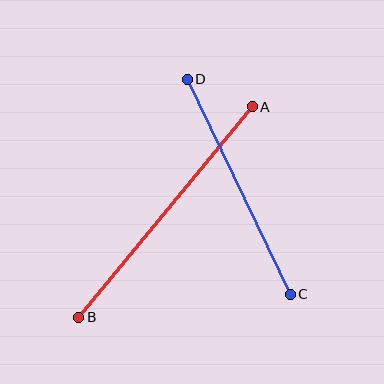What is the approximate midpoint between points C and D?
The midpoint is at approximately (239, 187) pixels.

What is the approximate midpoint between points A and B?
The midpoint is at approximately (165, 212) pixels.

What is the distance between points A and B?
The distance is approximately 273 pixels.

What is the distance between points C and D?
The distance is approximately 239 pixels.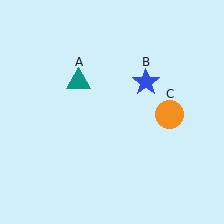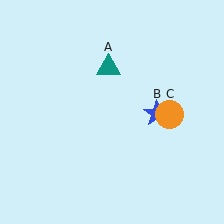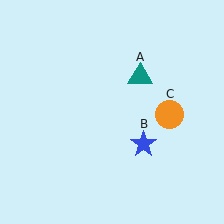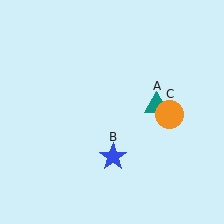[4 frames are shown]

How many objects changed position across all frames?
2 objects changed position: teal triangle (object A), blue star (object B).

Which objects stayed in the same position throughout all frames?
Orange circle (object C) remained stationary.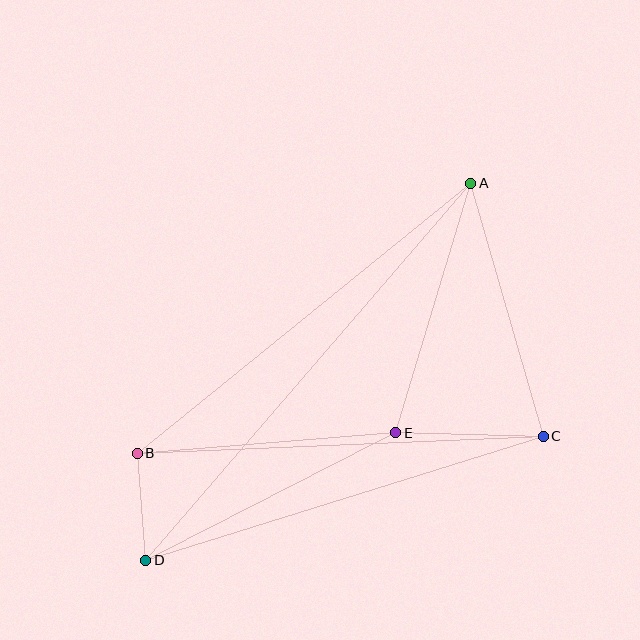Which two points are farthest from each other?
Points A and D are farthest from each other.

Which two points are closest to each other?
Points B and D are closest to each other.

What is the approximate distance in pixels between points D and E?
The distance between D and E is approximately 281 pixels.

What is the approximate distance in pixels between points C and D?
The distance between C and D is approximately 417 pixels.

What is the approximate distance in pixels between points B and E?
The distance between B and E is approximately 259 pixels.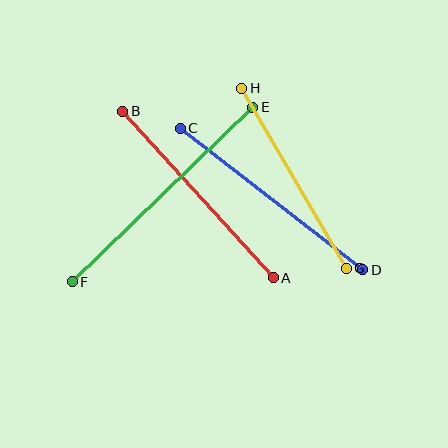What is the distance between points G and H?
The distance is approximately 208 pixels.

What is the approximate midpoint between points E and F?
The midpoint is at approximately (162, 194) pixels.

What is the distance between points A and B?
The distance is approximately 225 pixels.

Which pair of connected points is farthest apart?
Points E and F are farthest apart.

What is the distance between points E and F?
The distance is approximately 251 pixels.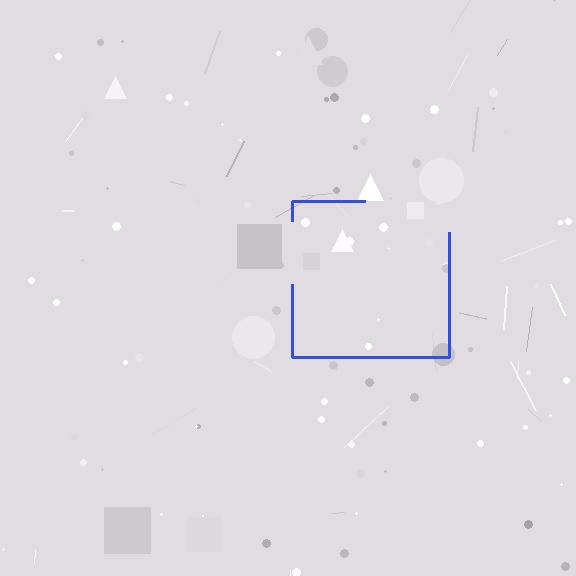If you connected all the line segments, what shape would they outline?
They would outline a square.